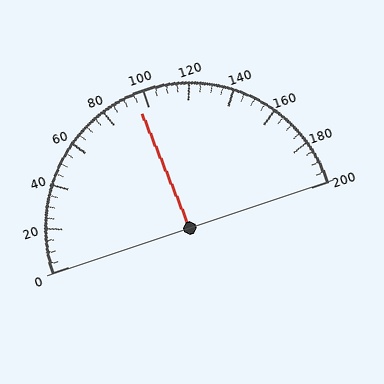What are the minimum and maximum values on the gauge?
The gauge ranges from 0 to 200.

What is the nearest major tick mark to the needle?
The nearest major tick mark is 100.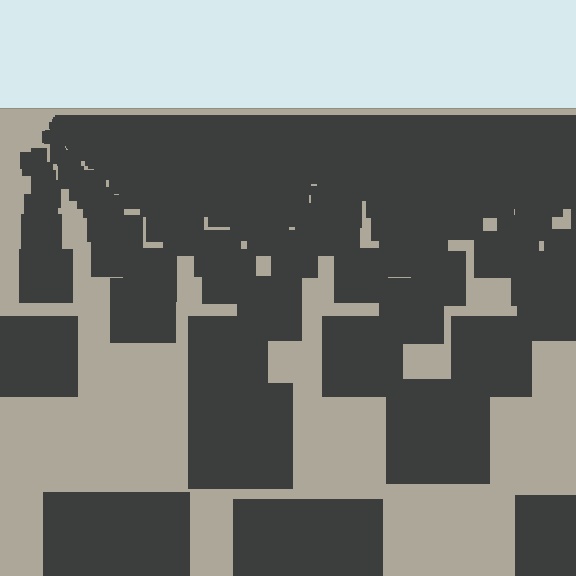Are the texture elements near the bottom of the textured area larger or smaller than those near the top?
Larger. Near the bottom, elements are closer to the viewer and appear at a bigger on-screen size.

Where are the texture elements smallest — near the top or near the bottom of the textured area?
Near the top.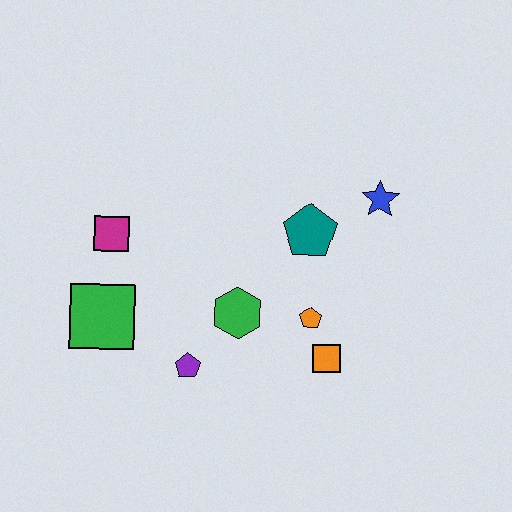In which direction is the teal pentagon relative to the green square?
The teal pentagon is to the right of the green square.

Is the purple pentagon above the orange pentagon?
No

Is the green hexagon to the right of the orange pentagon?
No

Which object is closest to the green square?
The magenta square is closest to the green square.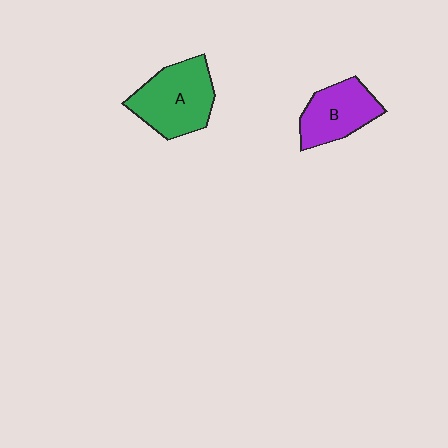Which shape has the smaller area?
Shape B (purple).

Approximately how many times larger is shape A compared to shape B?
Approximately 1.3 times.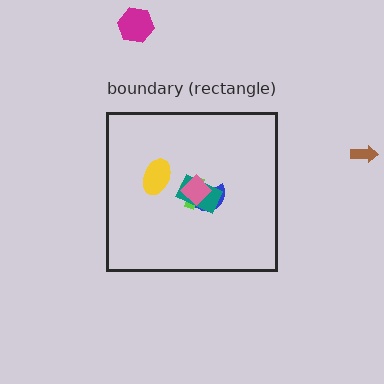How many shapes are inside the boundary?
5 inside, 2 outside.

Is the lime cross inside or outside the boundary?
Inside.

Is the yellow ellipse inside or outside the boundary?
Inside.